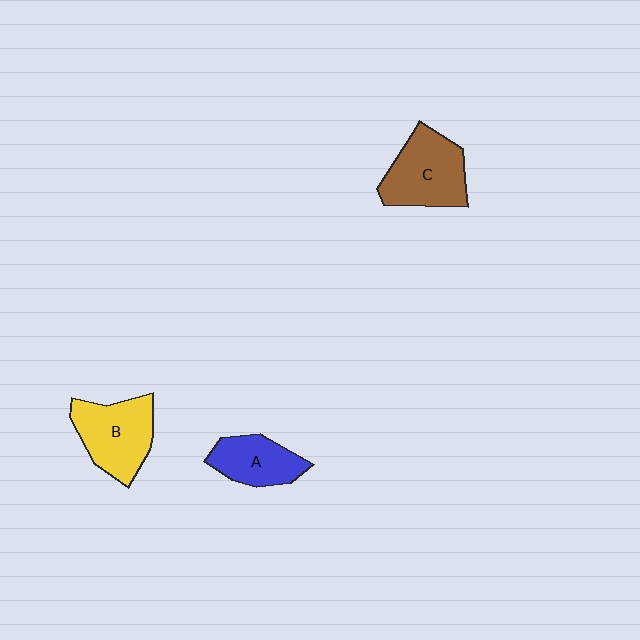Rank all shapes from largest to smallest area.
From largest to smallest: C (brown), B (yellow), A (blue).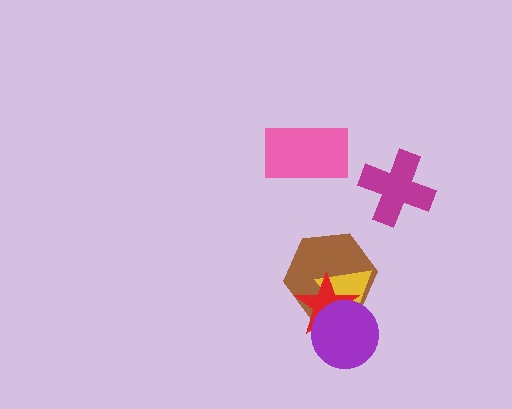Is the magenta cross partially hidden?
No, no other shape covers it.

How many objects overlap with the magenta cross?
0 objects overlap with the magenta cross.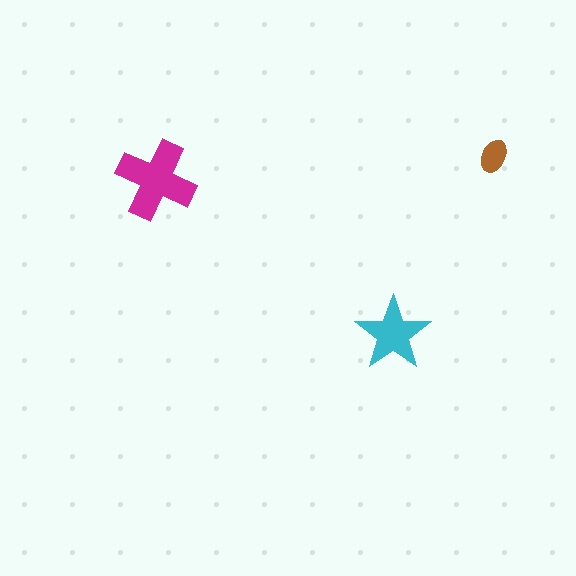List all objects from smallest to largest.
The brown ellipse, the cyan star, the magenta cross.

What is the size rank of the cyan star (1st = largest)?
2nd.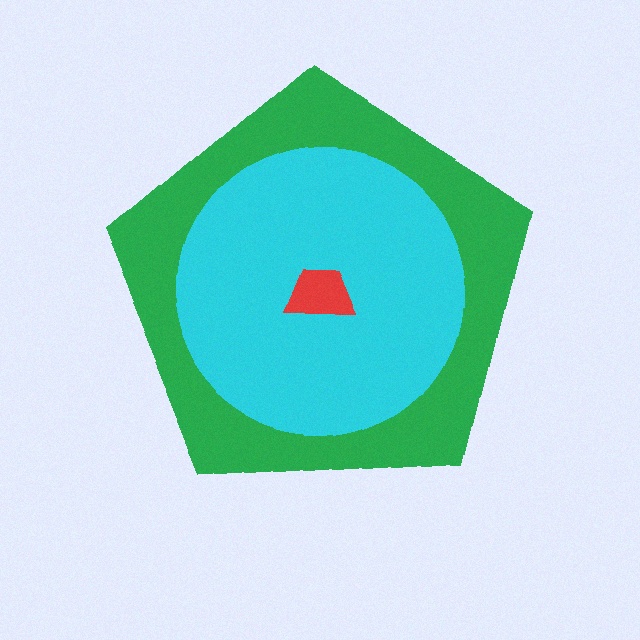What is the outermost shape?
The green pentagon.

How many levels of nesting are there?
3.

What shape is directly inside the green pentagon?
The cyan circle.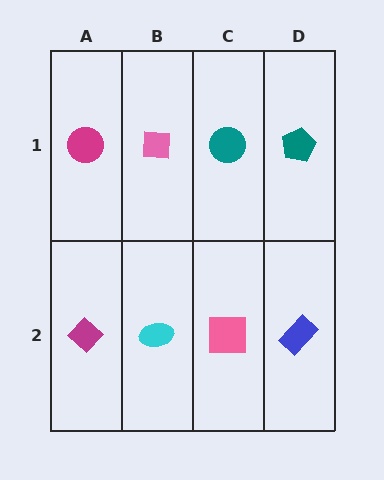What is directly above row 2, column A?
A magenta circle.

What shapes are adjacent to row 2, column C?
A teal circle (row 1, column C), a cyan ellipse (row 2, column B), a blue rectangle (row 2, column D).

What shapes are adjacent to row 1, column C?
A pink square (row 2, column C), a pink square (row 1, column B), a teal pentagon (row 1, column D).